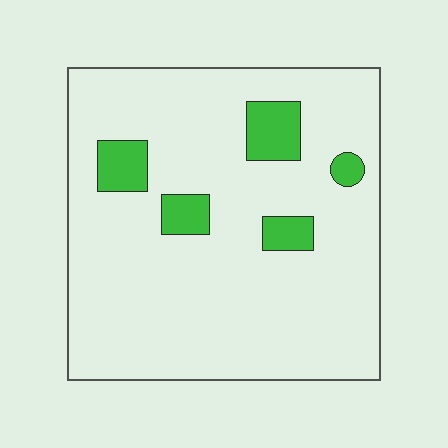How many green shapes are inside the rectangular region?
5.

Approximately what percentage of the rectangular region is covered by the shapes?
Approximately 10%.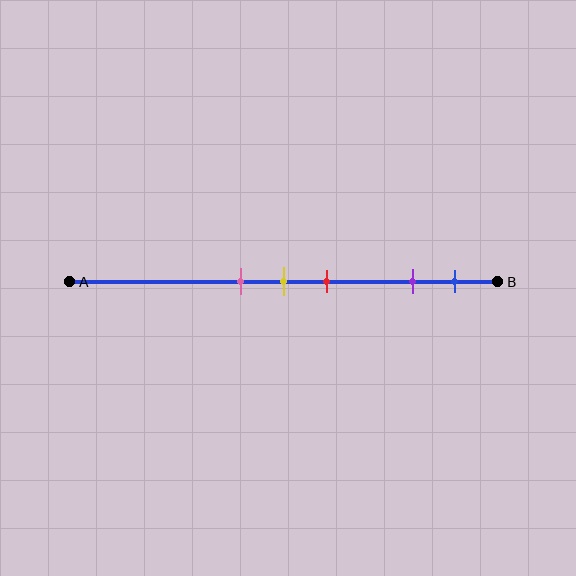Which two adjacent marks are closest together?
The pink and yellow marks are the closest adjacent pair.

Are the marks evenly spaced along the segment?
No, the marks are not evenly spaced.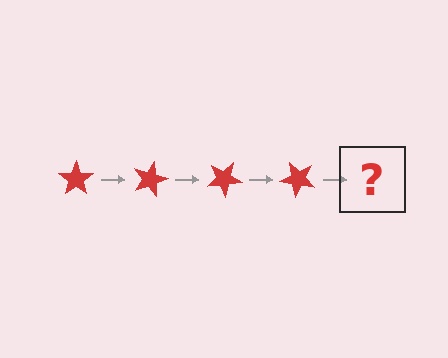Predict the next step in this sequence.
The next step is a red star rotated 60 degrees.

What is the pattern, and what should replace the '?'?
The pattern is that the star rotates 15 degrees each step. The '?' should be a red star rotated 60 degrees.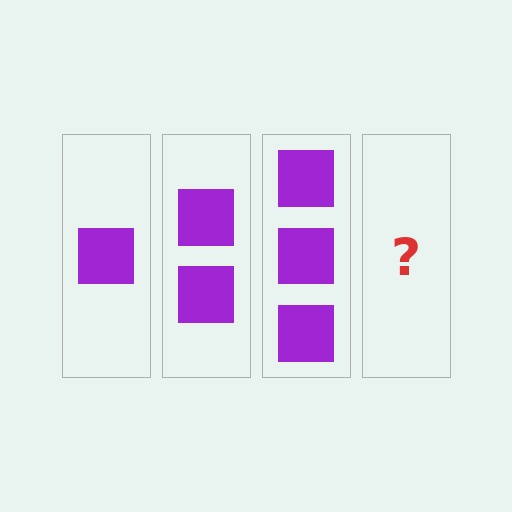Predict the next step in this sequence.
The next step is 4 squares.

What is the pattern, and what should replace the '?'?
The pattern is that each step adds one more square. The '?' should be 4 squares.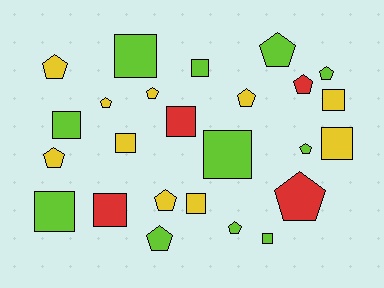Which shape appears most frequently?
Pentagon, with 13 objects.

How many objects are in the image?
There are 25 objects.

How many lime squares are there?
There are 6 lime squares.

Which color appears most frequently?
Lime, with 11 objects.